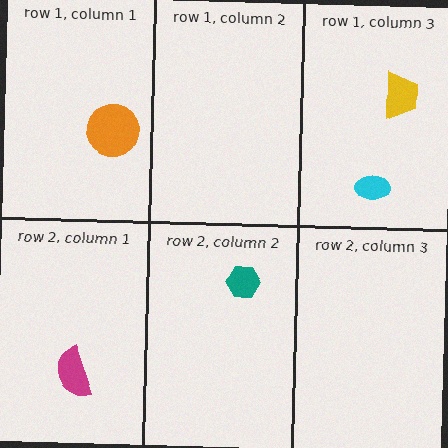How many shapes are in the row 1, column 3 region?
2.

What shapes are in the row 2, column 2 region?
The teal hexagon.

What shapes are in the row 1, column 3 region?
The yellow trapezoid, the cyan ellipse.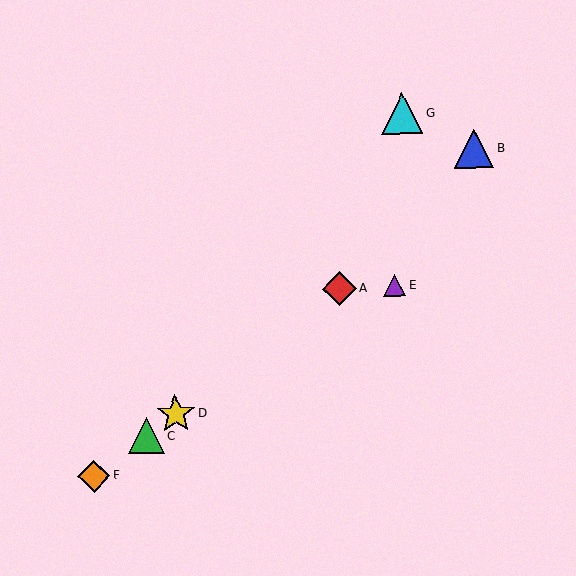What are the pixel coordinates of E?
Object E is at (394, 285).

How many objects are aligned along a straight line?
4 objects (A, C, D, F) are aligned along a straight line.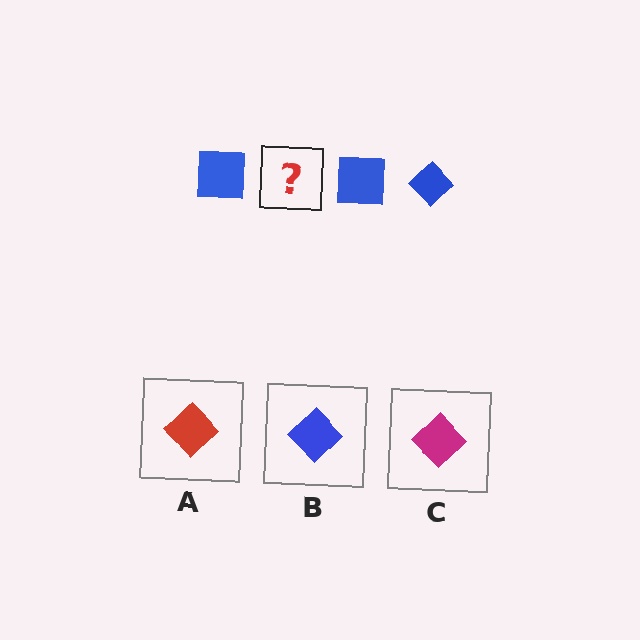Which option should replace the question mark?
Option B.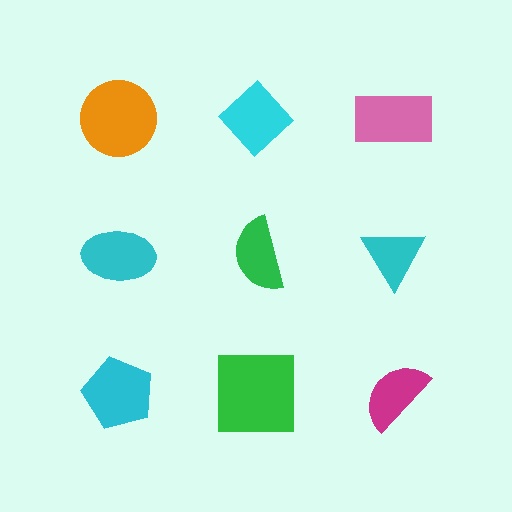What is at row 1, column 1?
An orange circle.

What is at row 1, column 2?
A cyan diamond.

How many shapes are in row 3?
3 shapes.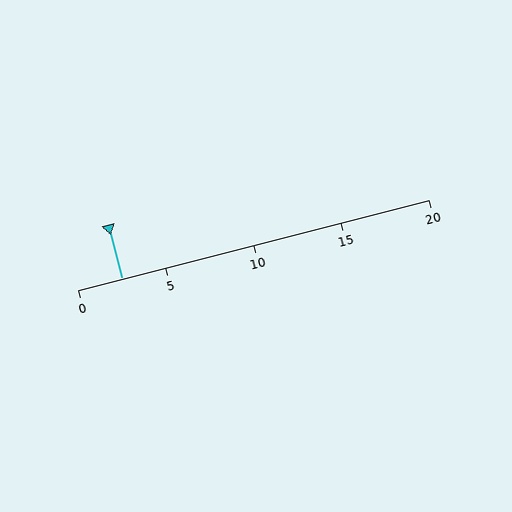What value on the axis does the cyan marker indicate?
The marker indicates approximately 2.5.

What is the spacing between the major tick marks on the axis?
The major ticks are spaced 5 apart.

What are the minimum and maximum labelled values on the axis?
The axis runs from 0 to 20.